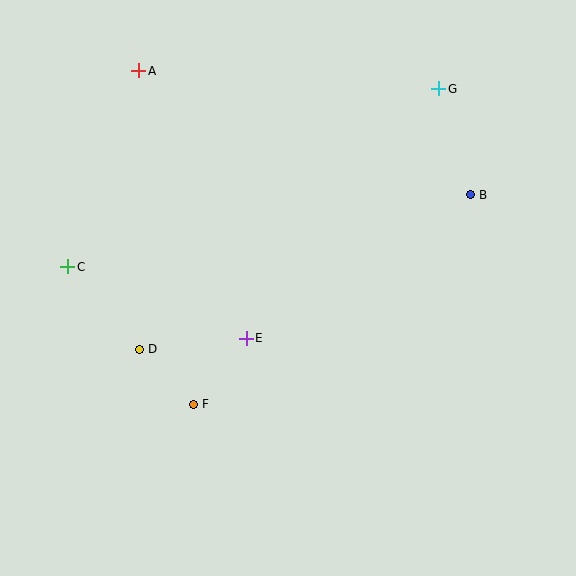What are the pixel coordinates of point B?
Point B is at (470, 195).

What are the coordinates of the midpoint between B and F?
The midpoint between B and F is at (332, 300).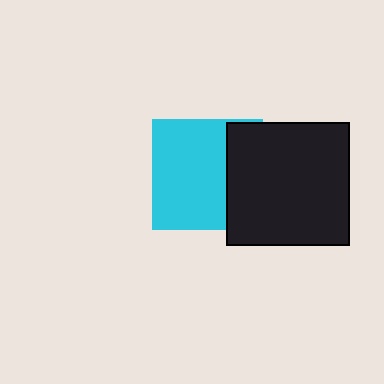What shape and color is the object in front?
The object in front is a black square.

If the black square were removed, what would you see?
You would see the complete cyan square.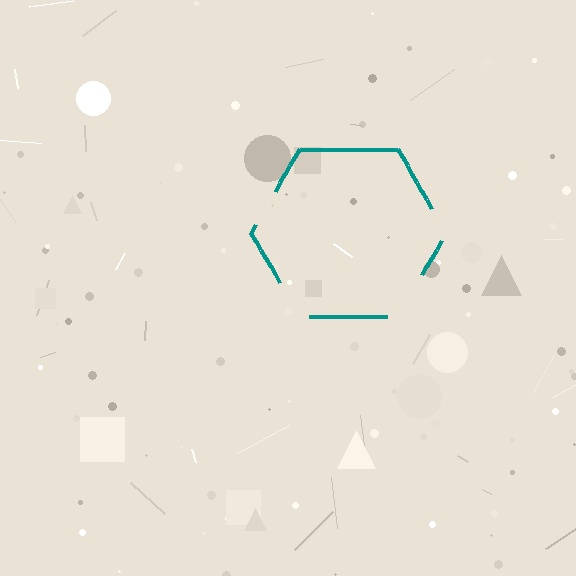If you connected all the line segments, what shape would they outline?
They would outline a hexagon.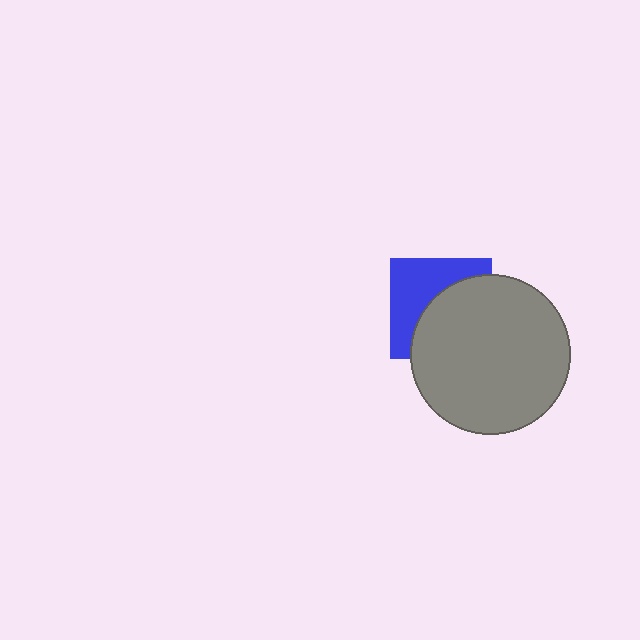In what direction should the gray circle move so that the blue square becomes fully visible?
The gray circle should move toward the lower-right. That is the shortest direction to clear the overlap and leave the blue square fully visible.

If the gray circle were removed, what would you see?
You would see the complete blue square.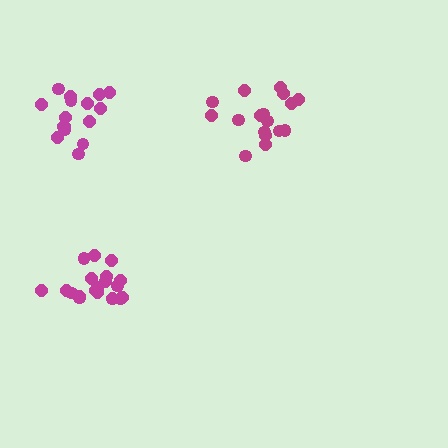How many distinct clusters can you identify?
There are 3 distinct clusters.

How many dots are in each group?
Group 1: 20 dots, Group 2: 17 dots, Group 3: 16 dots (53 total).